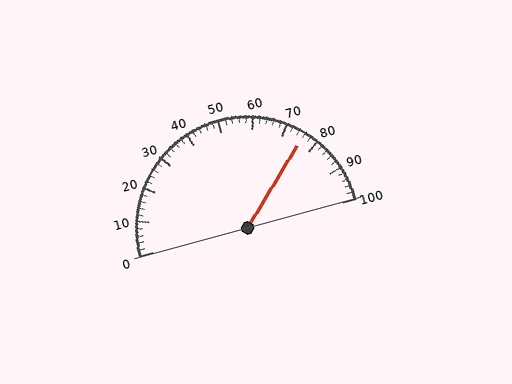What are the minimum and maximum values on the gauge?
The gauge ranges from 0 to 100.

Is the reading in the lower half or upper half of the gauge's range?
The reading is in the upper half of the range (0 to 100).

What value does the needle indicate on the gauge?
The needle indicates approximately 76.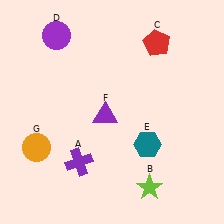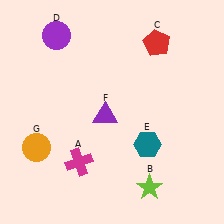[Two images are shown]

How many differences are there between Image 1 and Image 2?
There is 1 difference between the two images.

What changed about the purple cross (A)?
In Image 1, A is purple. In Image 2, it changed to magenta.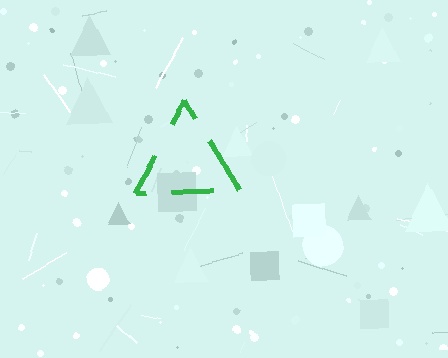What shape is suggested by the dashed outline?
The dashed outline suggests a triangle.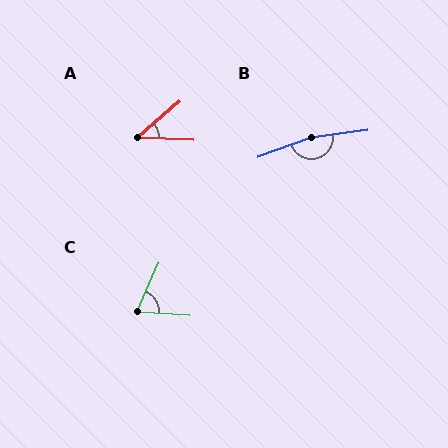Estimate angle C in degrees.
Approximately 69 degrees.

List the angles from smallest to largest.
A (44°), C (69°), B (168°).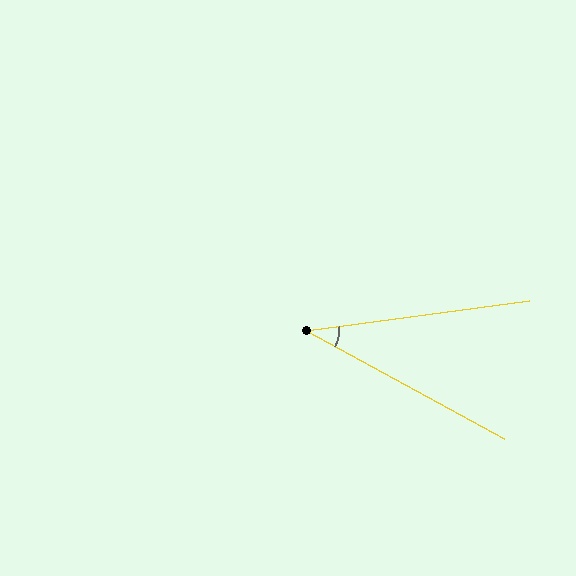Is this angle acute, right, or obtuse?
It is acute.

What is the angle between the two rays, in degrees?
Approximately 36 degrees.